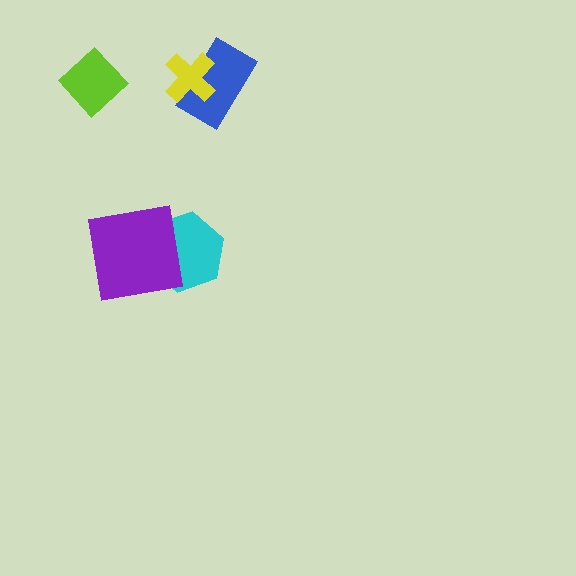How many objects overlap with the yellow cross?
1 object overlaps with the yellow cross.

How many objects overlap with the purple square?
1 object overlaps with the purple square.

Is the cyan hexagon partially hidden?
Yes, it is partially covered by another shape.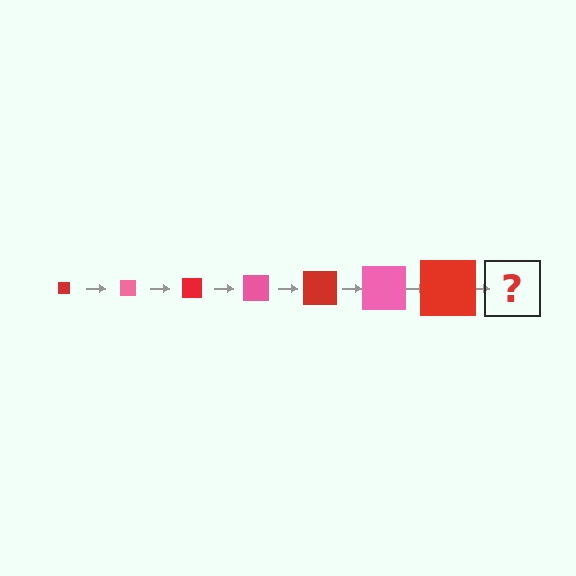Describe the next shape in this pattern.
It should be a pink square, larger than the previous one.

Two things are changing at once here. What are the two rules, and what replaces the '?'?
The two rules are that the square grows larger each step and the color cycles through red and pink. The '?' should be a pink square, larger than the previous one.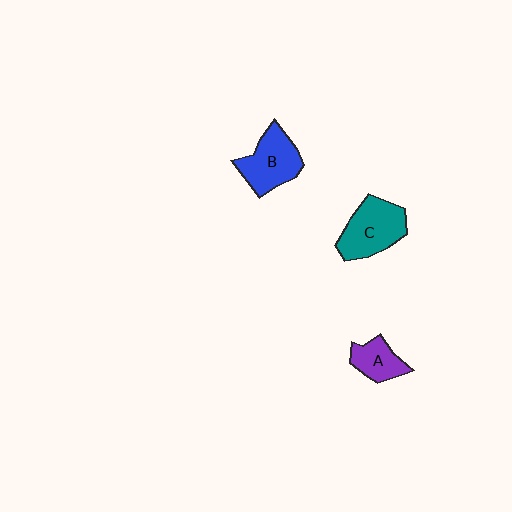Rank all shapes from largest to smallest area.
From largest to smallest: C (teal), B (blue), A (purple).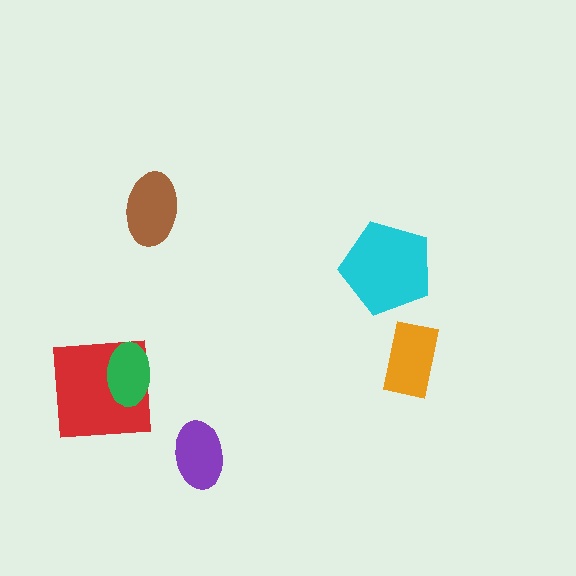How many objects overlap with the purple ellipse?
0 objects overlap with the purple ellipse.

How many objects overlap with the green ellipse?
1 object overlaps with the green ellipse.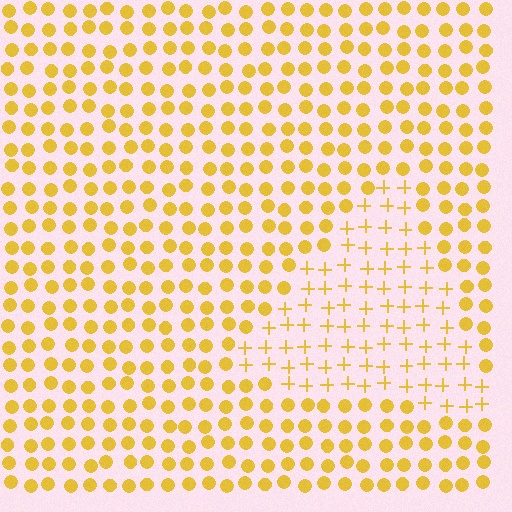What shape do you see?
I see a triangle.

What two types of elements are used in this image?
The image uses plus signs inside the triangle region and circles outside it.